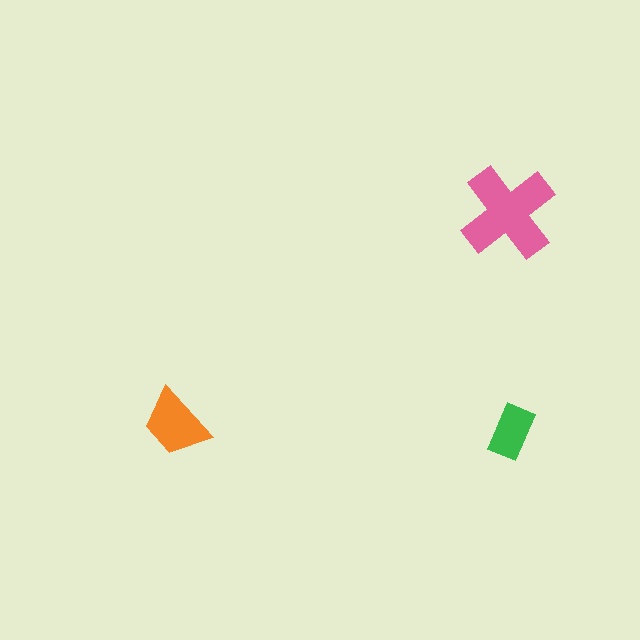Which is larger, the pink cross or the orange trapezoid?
The pink cross.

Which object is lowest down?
The green rectangle is bottommost.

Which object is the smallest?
The green rectangle.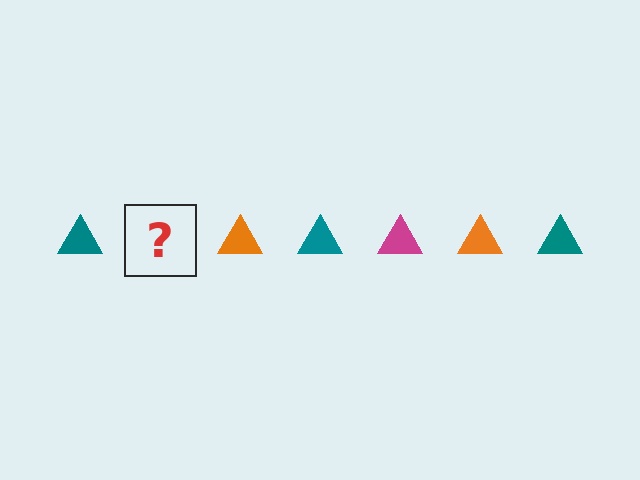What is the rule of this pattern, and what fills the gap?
The rule is that the pattern cycles through teal, magenta, orange triangles. The gap should be filled with a magenta triangle.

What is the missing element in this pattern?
The missing element is a magenta triangle.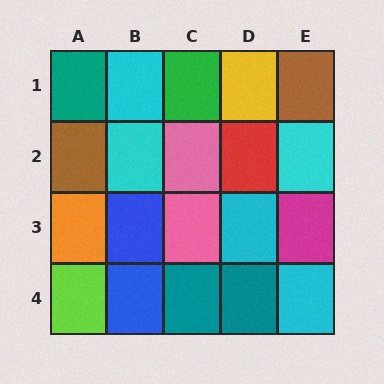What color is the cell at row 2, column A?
Brown.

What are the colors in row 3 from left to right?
Orange, blue, pink, cyan, magenta.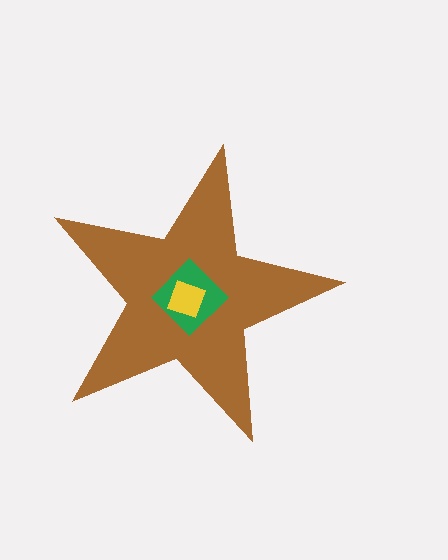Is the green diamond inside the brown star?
Yes.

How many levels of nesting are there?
3.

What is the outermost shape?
The brown star.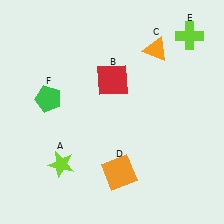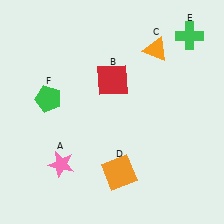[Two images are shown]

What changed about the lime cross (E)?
In Image 1, E is lime. In Image 2, it changed to green.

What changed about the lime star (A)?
In Image 1, A is lime. In Image 2, it changed to pink.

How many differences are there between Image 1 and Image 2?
There are 2 differences between the two images.